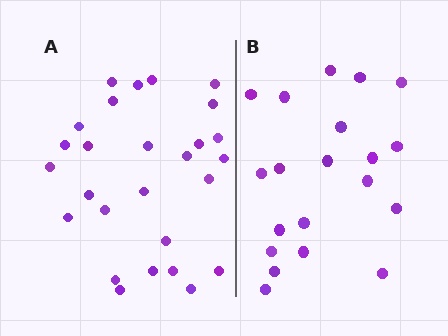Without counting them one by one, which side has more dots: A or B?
Region A (the left region) has more dots.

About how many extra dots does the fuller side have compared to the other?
Region A has roughly 8 or so more dots than region B.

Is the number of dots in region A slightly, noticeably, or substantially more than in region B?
Region A has noticeably more, but not dramatically so. The ratio is roughly 1.4 to 1.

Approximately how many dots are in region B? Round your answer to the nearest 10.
About 20 dots.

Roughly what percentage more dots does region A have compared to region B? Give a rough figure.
About 35% more.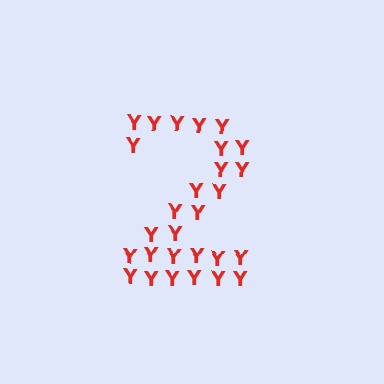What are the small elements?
The small elements are letter Y's.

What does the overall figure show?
The overall figure shows the digit 2.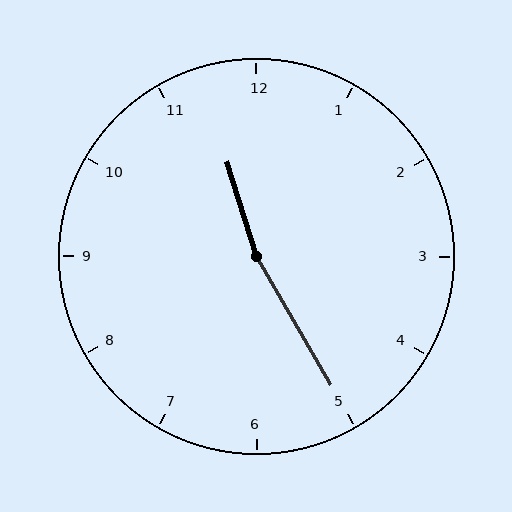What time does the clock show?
11:25.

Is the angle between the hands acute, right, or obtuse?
It is obtuse.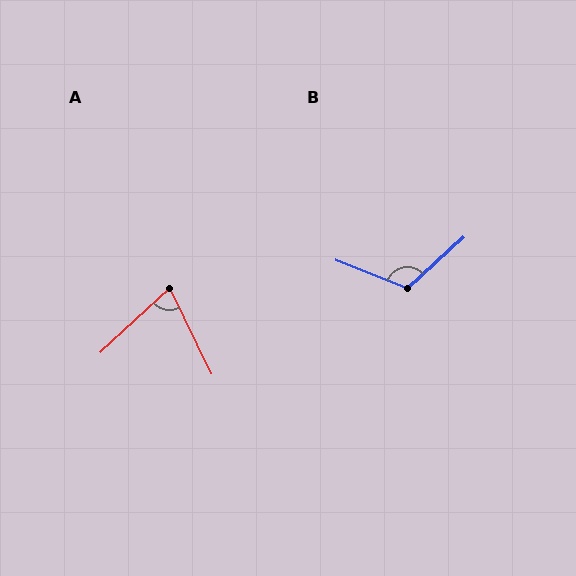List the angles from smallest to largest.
A (73°), B (116°).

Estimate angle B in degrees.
Approximately 116 degrees.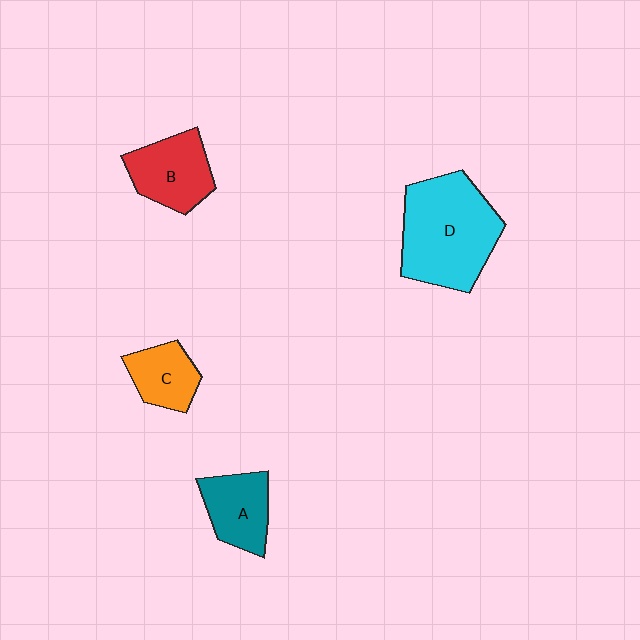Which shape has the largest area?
Shape D (cyan).